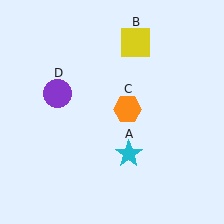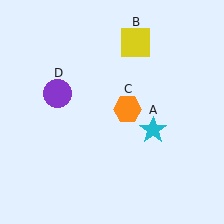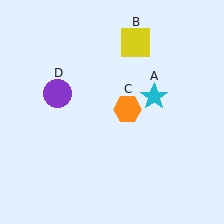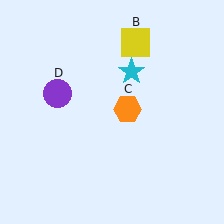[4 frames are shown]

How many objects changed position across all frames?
1 object changed position: cyan star (object A).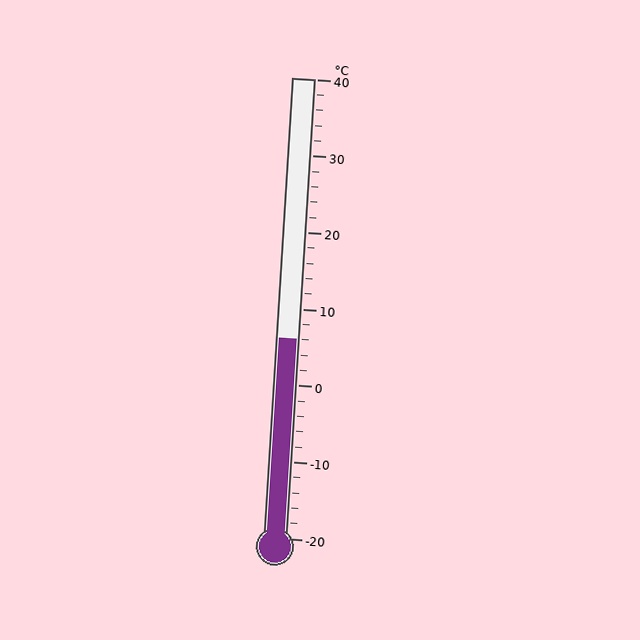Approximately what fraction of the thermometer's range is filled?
The thermometer is filled to approximately 45% of its range.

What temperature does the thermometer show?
The thermometer shows approximately 6°C.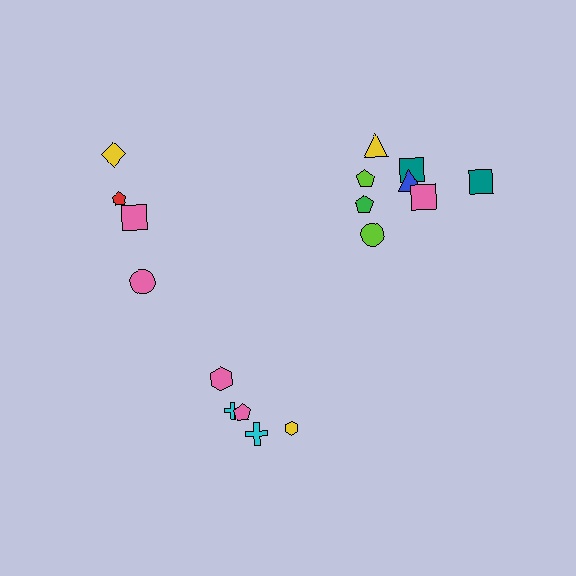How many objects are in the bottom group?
There are 5 objects.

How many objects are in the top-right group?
There are 8 objects.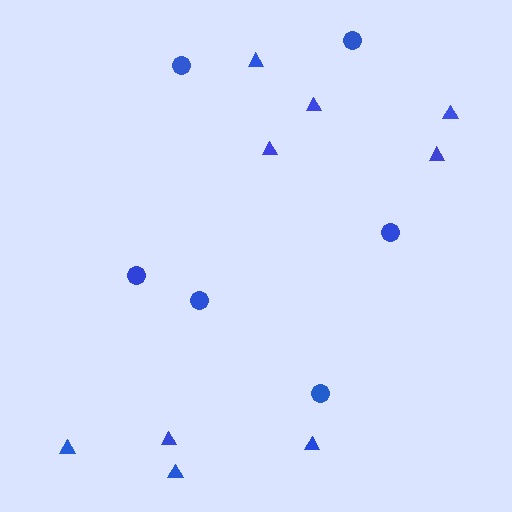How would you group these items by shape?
There are 2 groups: one group of circles (6) and one group of triangles (9).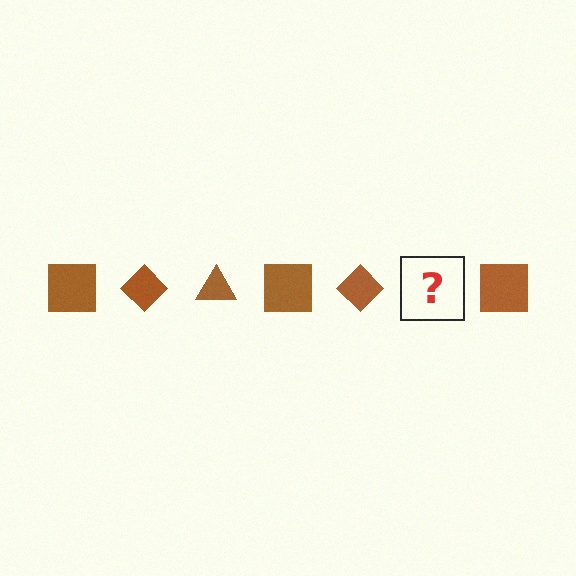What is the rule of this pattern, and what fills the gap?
The rule is that the pattern cycles through square, diamond, triangle shapes in brown. The gap should be filled with a brown triangle.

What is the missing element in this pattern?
The missing element is a brown triangle.